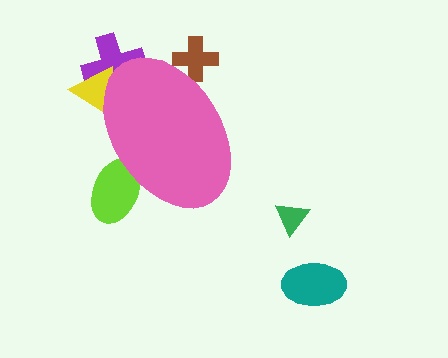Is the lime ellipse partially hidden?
Yes, the lime ellipse is partially hidden behind the pink ellipse.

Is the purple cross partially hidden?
Yes, the purple cross is partially hidden behind the pink ellipse.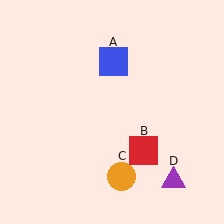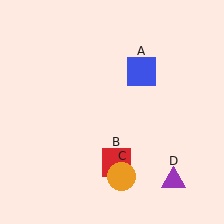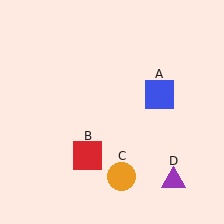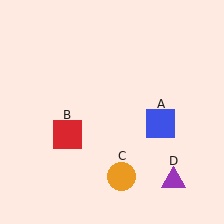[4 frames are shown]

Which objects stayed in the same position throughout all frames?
Orange circle (object C) and purple triangle (object D) remained stationary.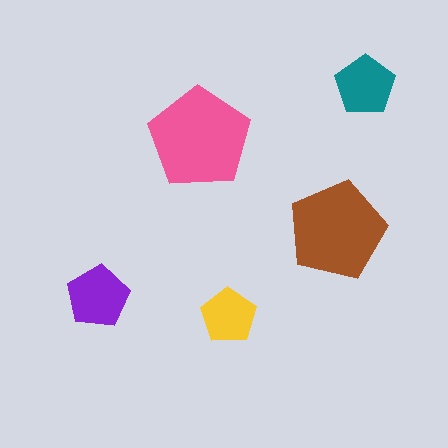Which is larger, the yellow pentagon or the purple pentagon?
The purple one.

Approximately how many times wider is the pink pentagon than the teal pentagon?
About 1.5 times wider.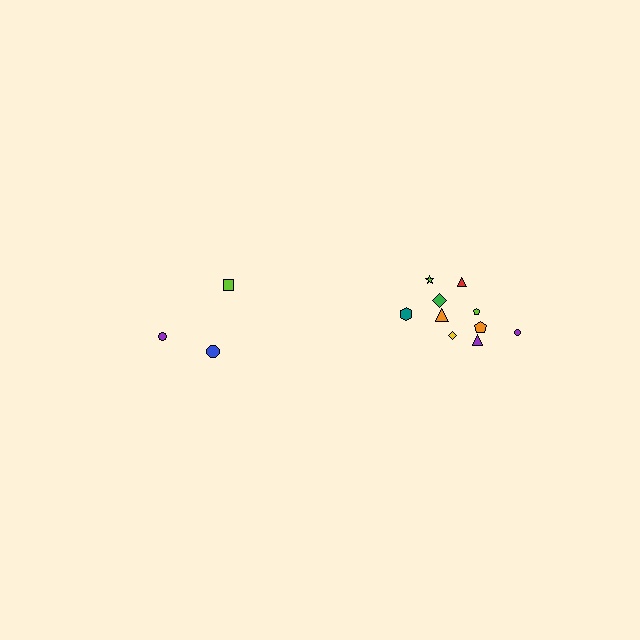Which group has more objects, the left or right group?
The right group.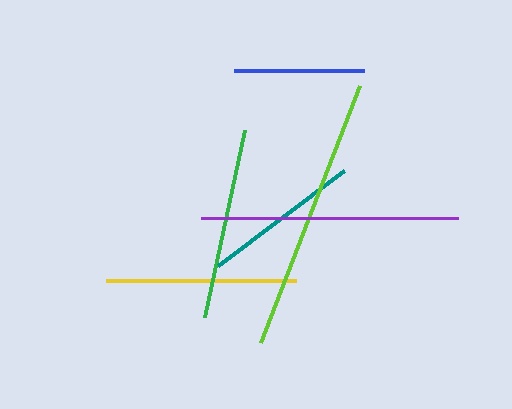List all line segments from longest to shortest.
From longest to shortest: lime, purple, green, yellow, teal, blue.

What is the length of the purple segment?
The purple segment is approximately 258 pixels long.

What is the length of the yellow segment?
The yellow segment is approximately 190 pixels long.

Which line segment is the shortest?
The blue line is the shortest at approximately 130 pixels.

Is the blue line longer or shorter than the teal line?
The teal line is longer than the blue line.